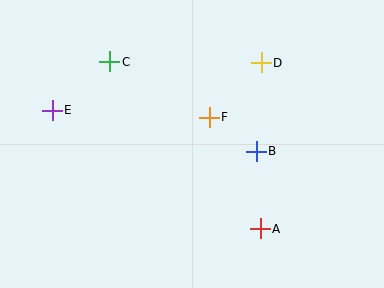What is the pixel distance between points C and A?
The distance between C and A is 225 pixels.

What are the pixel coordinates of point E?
Point E is at (52, 110).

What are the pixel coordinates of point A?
Point A is at (260, 229).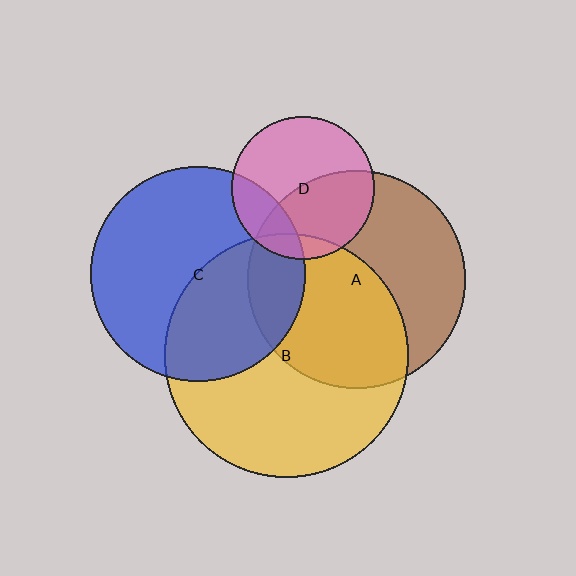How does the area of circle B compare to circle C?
Approximately 1.3 times.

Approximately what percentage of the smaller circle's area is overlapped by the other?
Approximately 50%.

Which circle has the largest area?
Circle B (yellow).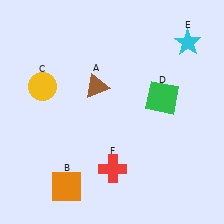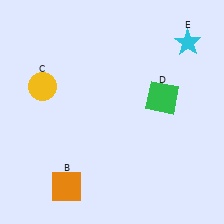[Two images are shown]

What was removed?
The brown triangle (A), the red cross (F) were removed in Image 2.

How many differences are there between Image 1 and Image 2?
There are 2 differences between the two images.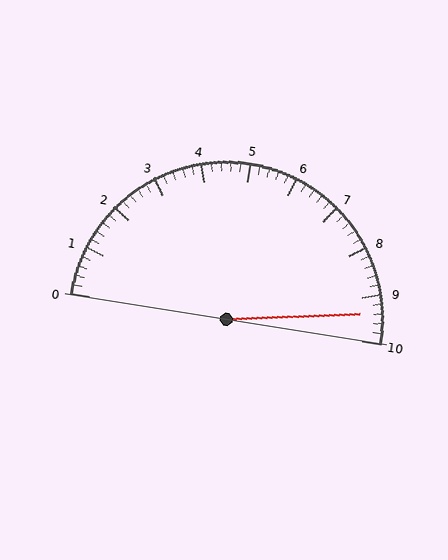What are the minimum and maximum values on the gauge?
The gauge ranges from 0 to 10.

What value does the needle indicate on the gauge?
The needle indicates approximately 9.4.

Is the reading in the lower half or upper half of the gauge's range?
The reading is in the upper half of the range (0 to 10).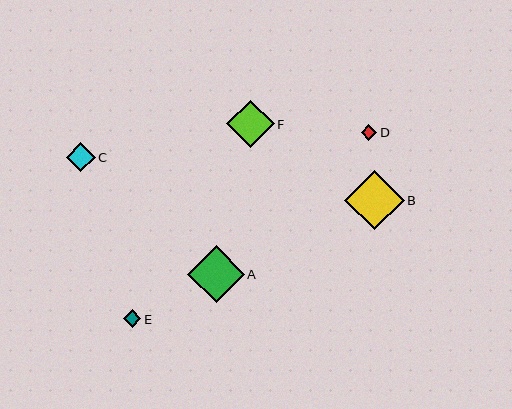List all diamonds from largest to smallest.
From largest to smallest: B, A, F, C, E, D.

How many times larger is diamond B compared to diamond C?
Diamond B is approximately 2.0 times the size of diamond C.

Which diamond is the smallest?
Diamond D is the smallest with a size of approximately 16 pixels.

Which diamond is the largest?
Diamond B is the largest with a size of approximately 60 pixels.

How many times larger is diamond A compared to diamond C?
Diamond A is approximately 1.9 times the size of diamond C.